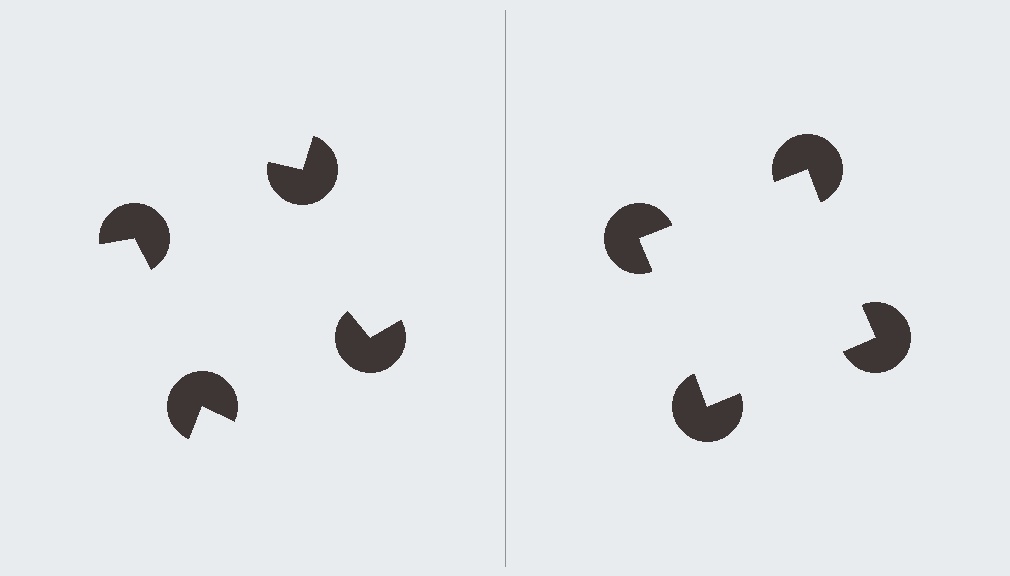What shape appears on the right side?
An illusory square.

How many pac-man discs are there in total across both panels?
8 — 4 on each side.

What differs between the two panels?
The pac-man discs are positioned identically on both sides; only the wedge orientations differ. On the right they align to a square; on the left they are misaligned.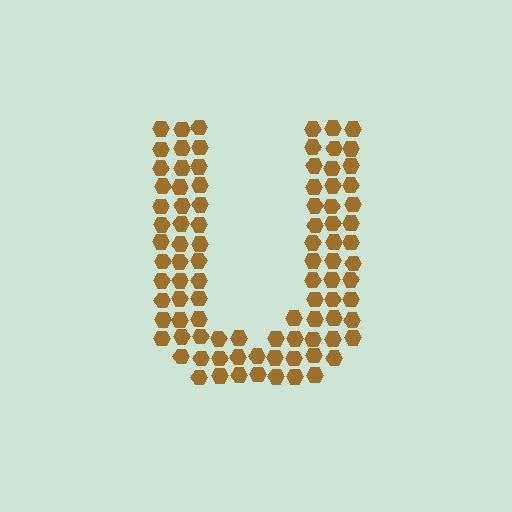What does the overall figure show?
The overall figure shows the letter U.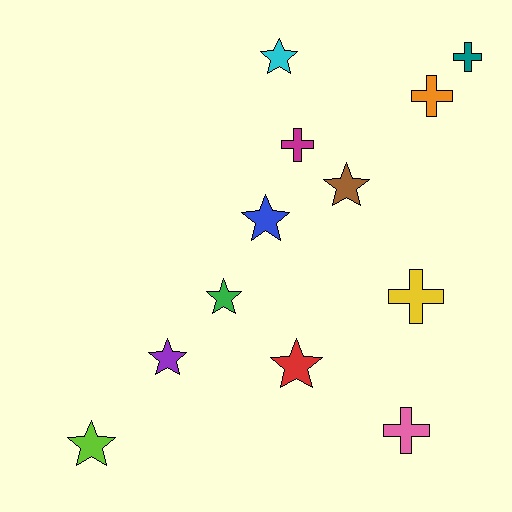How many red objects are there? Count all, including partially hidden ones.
There is 1 red object.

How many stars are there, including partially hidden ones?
There are 7 stars.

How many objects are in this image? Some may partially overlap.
There are 12 objects.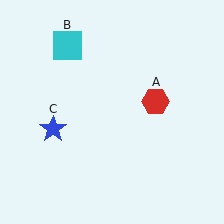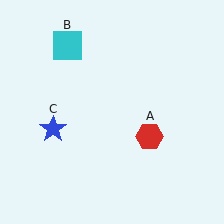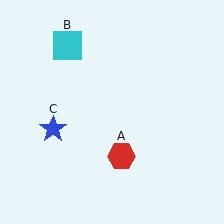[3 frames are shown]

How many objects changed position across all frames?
1 object changed position: red hexagon (object A).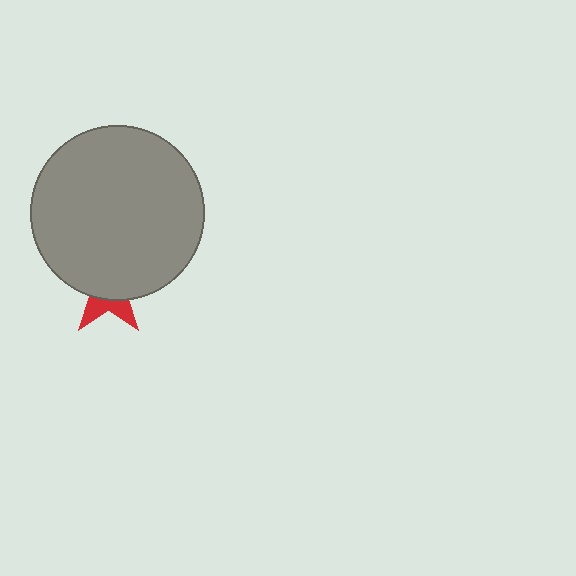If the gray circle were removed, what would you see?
You would see the complete red star.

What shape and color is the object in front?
The object in front is a gray circle.